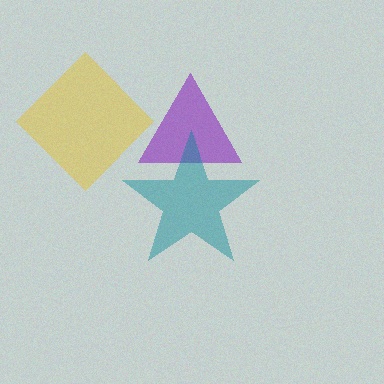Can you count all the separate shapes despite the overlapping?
Yes, there are 3 separate shapes.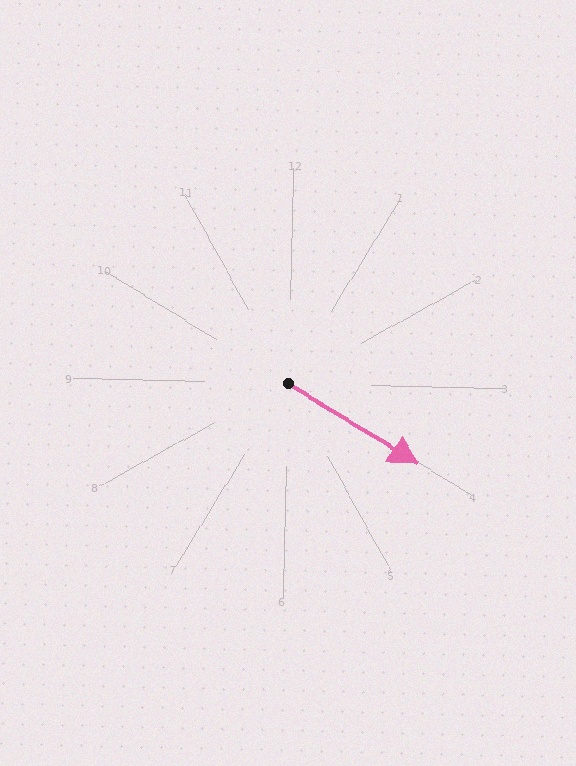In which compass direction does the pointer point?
Southeast.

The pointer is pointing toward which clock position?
Roughly 4 o'clock.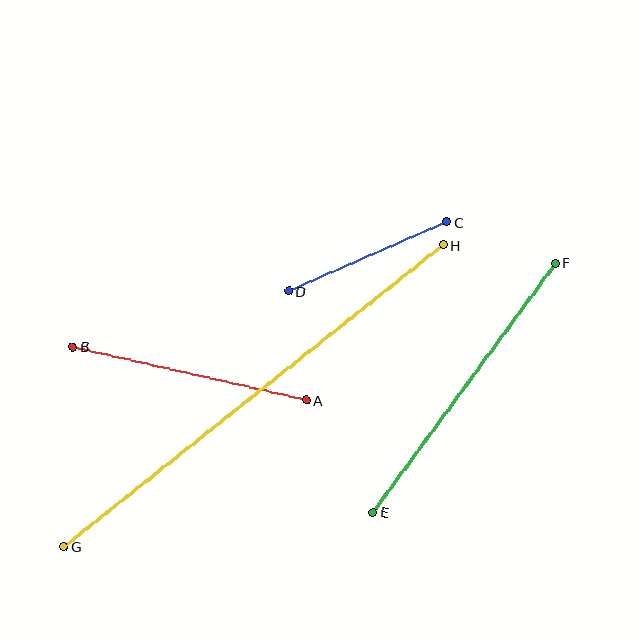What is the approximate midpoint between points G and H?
The midpoint is at approximately (254, 396) pixels.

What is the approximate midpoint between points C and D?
The midpoint is at approximately (368, 257) pixels.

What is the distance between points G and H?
The distance is approximately 485 pixels.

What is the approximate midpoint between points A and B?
The midpoint is at approximately (190, 374) pixels.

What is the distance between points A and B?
The distance is approximately 239 pixels.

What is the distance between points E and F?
The distance is approximately 309 pixels.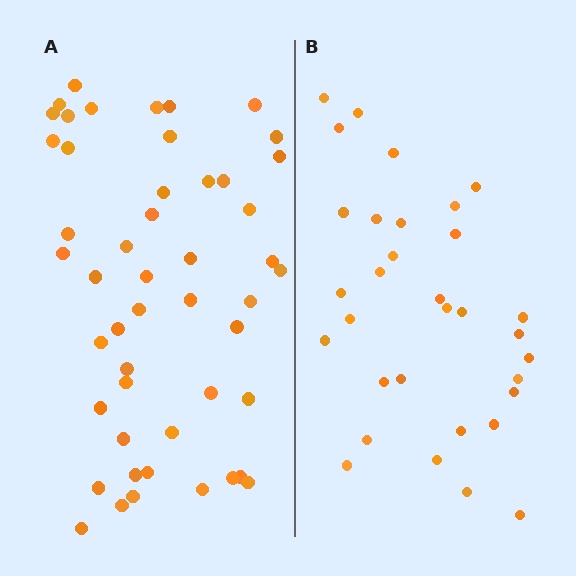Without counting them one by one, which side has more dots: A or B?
Region A (the left region) has more dots.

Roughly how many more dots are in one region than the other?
Region A has approximately 15 more dots than region B.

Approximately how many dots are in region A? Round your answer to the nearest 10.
About 50 dots. (The exact count is 49, which rounds to 50.)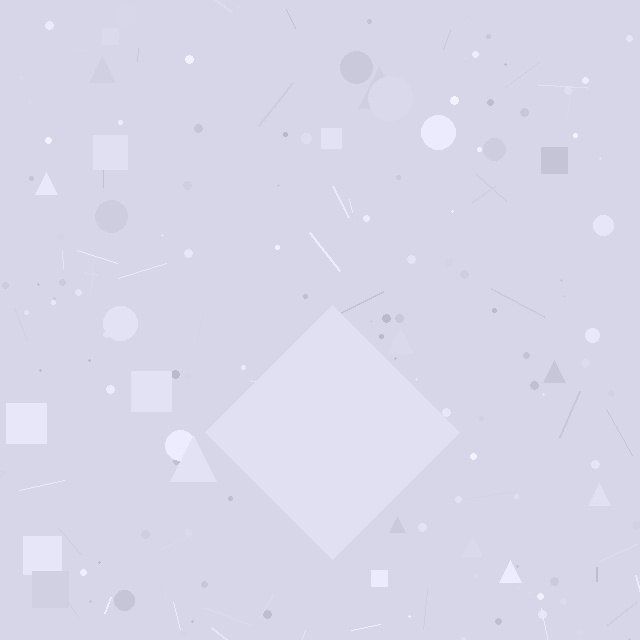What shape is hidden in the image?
A diamond is hidden in the image.